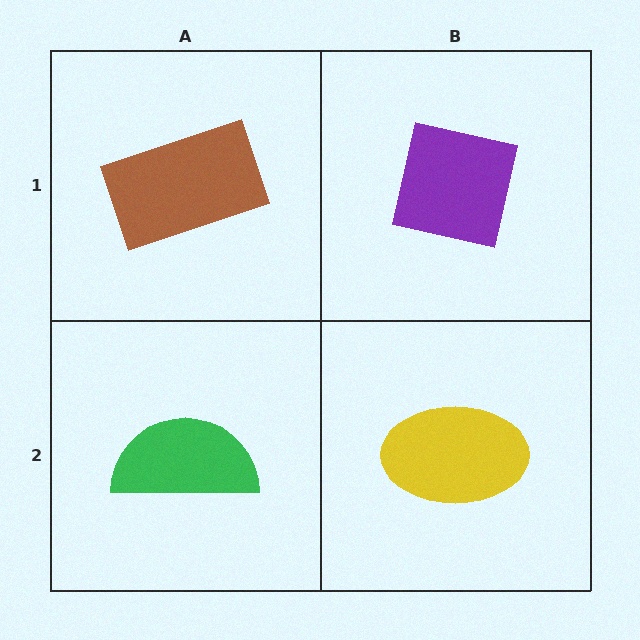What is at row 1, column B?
A purple square.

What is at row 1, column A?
A brown rectangle.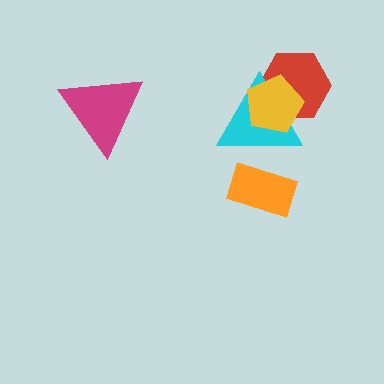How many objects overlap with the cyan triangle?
3 objects overlap with the cyan triangle.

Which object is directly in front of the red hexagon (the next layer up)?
The cyan triangle is directly in front of the red hexagon.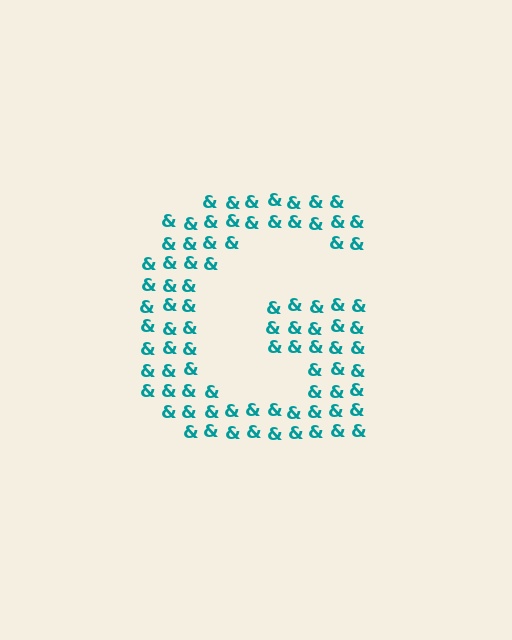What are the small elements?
The small elements are ampersands.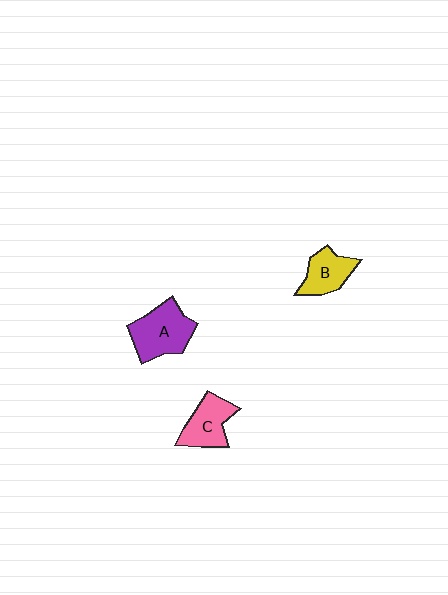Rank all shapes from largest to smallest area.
From largest to smallest: A (purple), C (pink), B (yellow).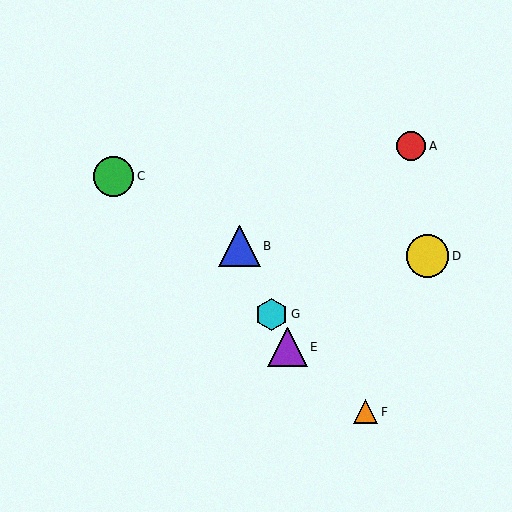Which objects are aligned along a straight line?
Objects B, E, G are aligned along a straight line.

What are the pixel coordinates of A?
Object A is at (411, 146).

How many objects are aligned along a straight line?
3 objects (B, E, G) are aligned along a straight line.